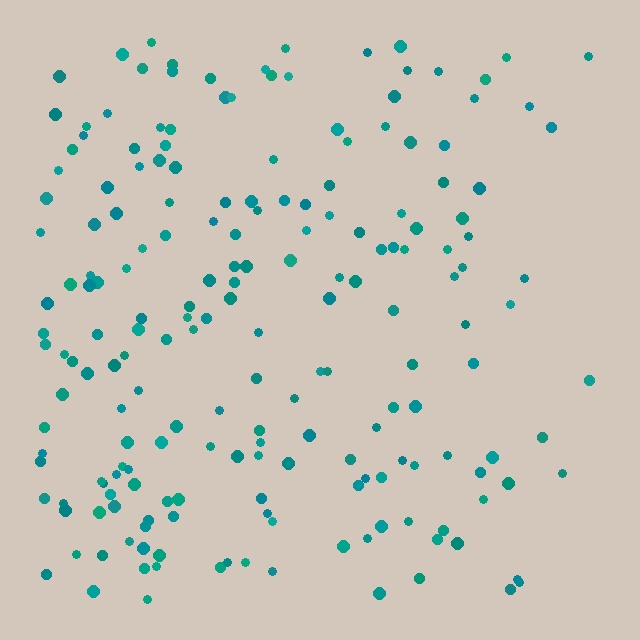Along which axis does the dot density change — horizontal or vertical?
Horizontal.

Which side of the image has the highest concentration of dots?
The left.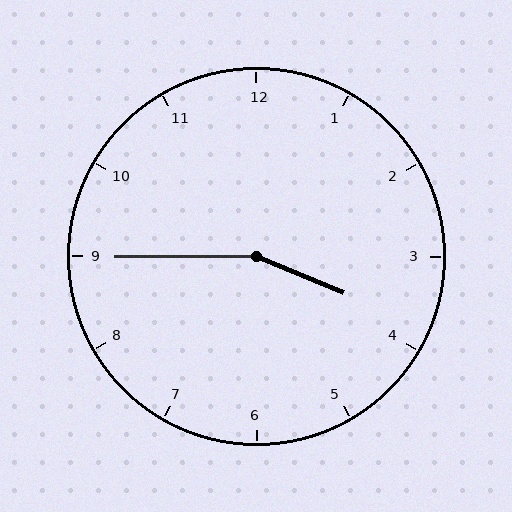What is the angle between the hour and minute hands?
Approximately 158 degrees.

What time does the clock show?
3:45.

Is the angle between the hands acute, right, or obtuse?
It is obtuse.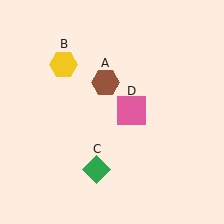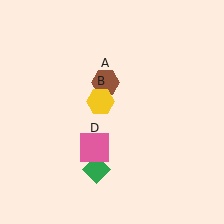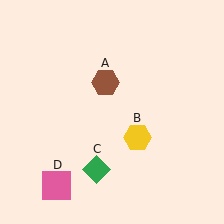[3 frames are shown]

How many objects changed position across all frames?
2 objects changed position: yellow hexagon (object B), pink square (object D).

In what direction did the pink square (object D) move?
The pink square (object D) moved down and to the left.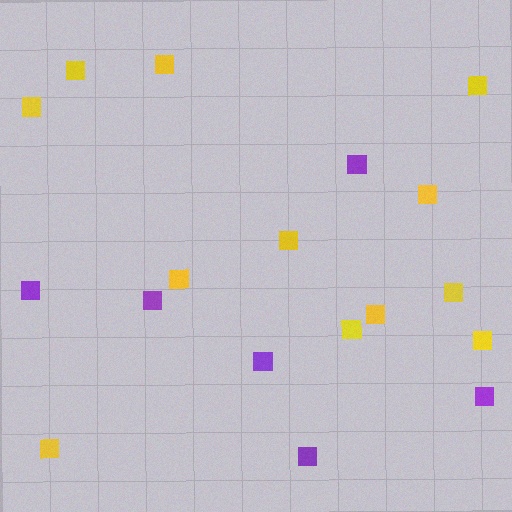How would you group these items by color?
There are 2 groups: one group of yellow squares (12) and one group of purple squares (6).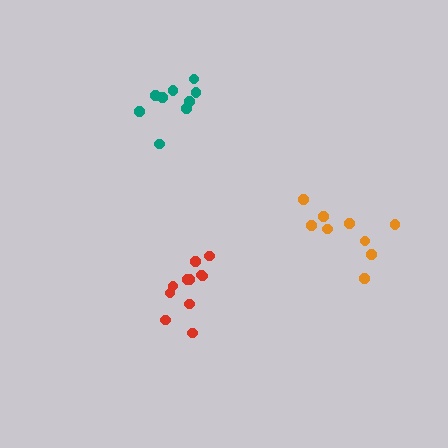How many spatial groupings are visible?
There are 3 spatial groupings.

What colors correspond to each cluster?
The clusters are colored: teal, orange, red.